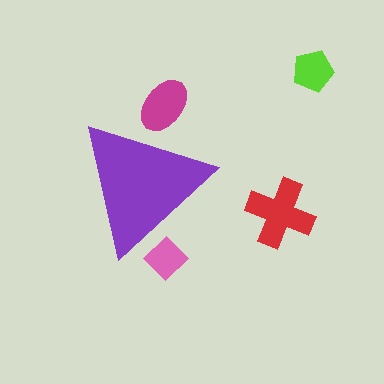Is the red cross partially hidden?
No, the red cross is fully visible.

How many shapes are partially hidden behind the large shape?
2 shapes are partially hidden.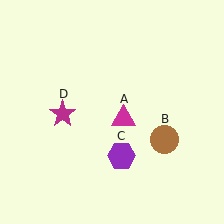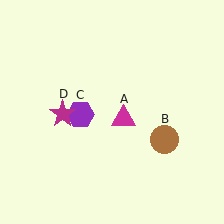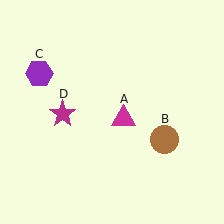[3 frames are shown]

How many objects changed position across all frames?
1 object changed position: purple hexagon (object C).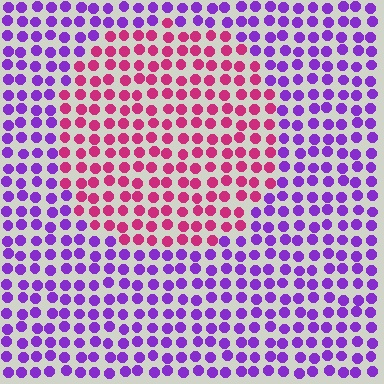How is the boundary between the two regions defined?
The boundary is defined purely by a slight shift in hue (about 56 degrees). Spacing, size, and orientation are identical on both sides.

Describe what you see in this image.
The image is filled with small purple elements in a uniform arrangement. A circle-shaped region is visible where the elements are tinted to a slightly different hue, forming a subtle color boundary.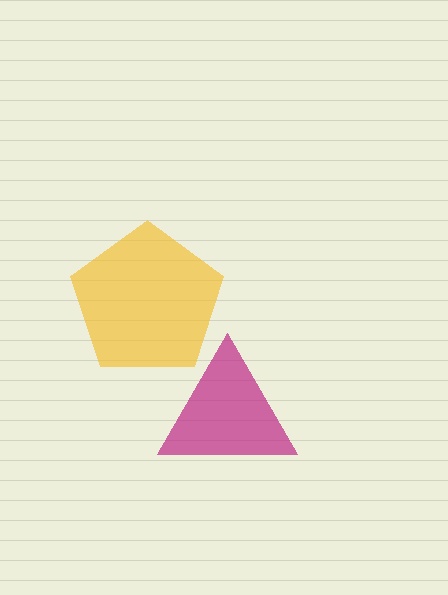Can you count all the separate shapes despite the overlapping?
Yes, there are 2 separate shapes.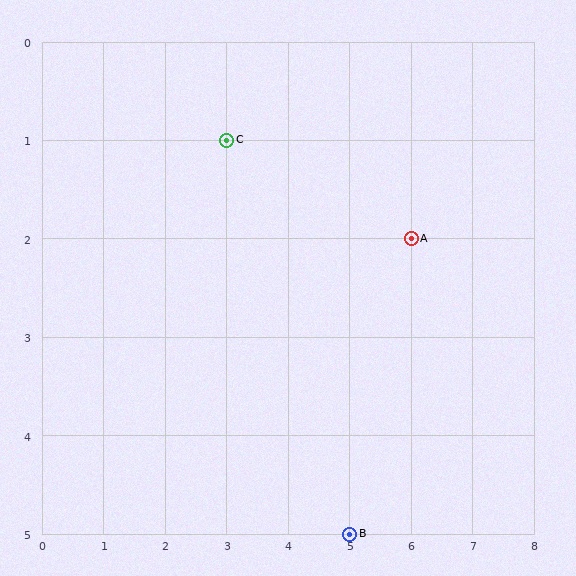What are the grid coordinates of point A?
Point A is at grid coordinates (6, 2).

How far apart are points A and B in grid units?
Points A and B are 1 column and 3 rows apart (about 3.2 grid units diagonally).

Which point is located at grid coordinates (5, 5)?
Point B is at (5, 5).